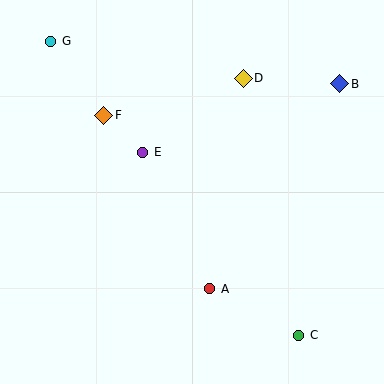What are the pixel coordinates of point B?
Point B is at (340, 84).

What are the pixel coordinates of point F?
Point F is at (104, 115).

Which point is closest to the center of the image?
Point E at (143, 152) is closest to the center.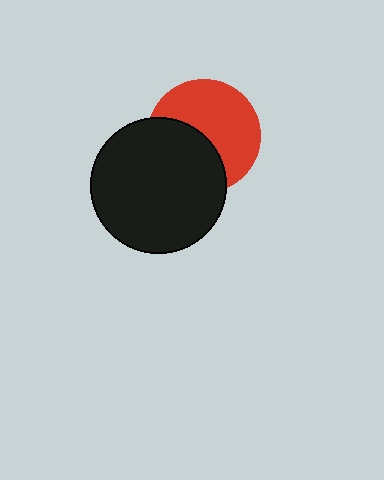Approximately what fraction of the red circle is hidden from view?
Roughly 42% of the red circle is hidden behind the black circle.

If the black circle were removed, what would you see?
You would see the complete red circle.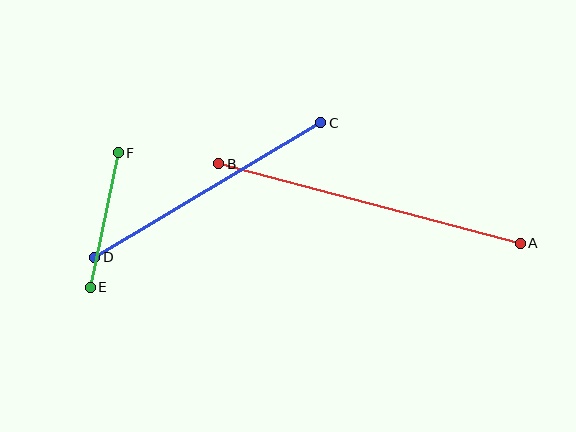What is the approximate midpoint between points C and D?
The midpoint is at approximately (208, 190) pixels.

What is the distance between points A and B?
The distance is approximately 311 pixels.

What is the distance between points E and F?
The distance is approximately 138 pixels.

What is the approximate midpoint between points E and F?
The midpoint is at approximately (104, 220) pixels.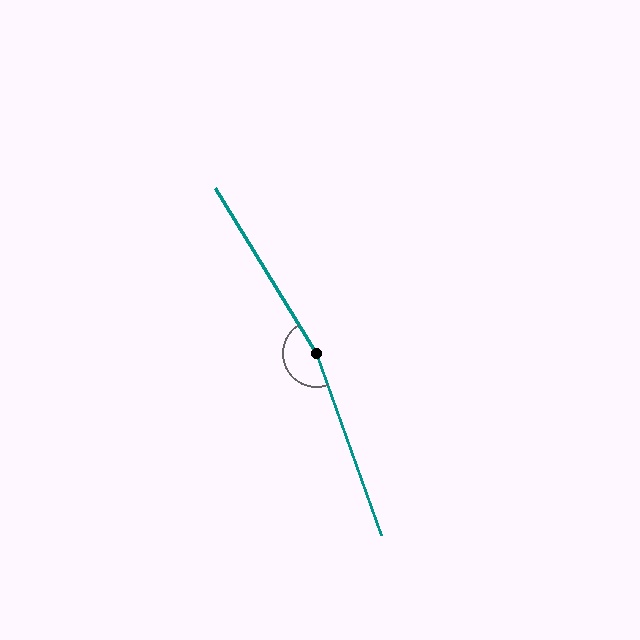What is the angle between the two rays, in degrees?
Approximately 168 degrees.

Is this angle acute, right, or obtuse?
It is obtuse.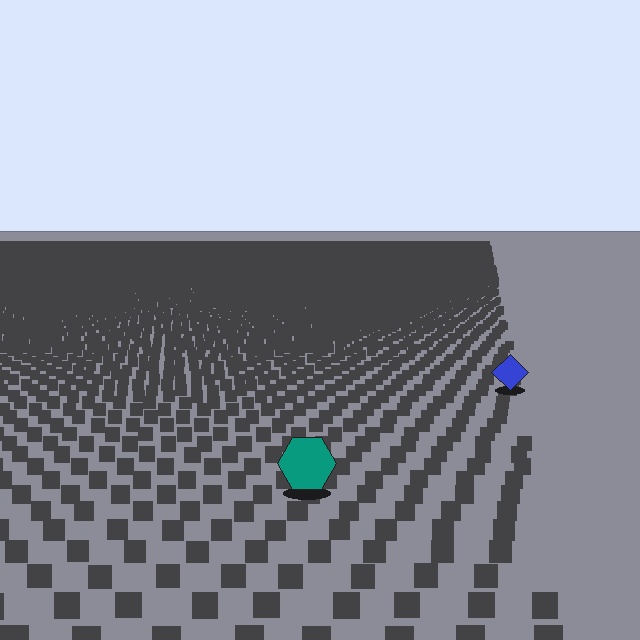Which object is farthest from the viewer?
The blue diamond is farthest from the viewer. It appears smaller and the ground texture around it is denser.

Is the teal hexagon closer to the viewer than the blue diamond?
Yes. The teal hexagon is closer — you can tell from the texture gradient: the ground texture is coarser near it.